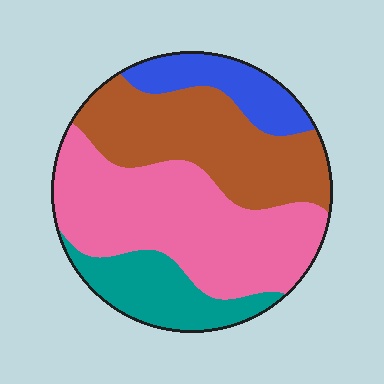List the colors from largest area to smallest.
From largest to smallest: pink, brown, teal, blue.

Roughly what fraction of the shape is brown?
Brown takes up about one third (1/3) of the shape.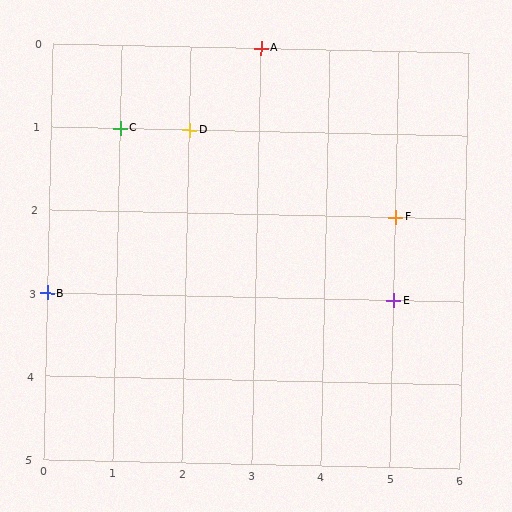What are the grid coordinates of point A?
Point A is at grid coordinates (3, 0).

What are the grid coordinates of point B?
Point B is at grid coordinates (0, 3).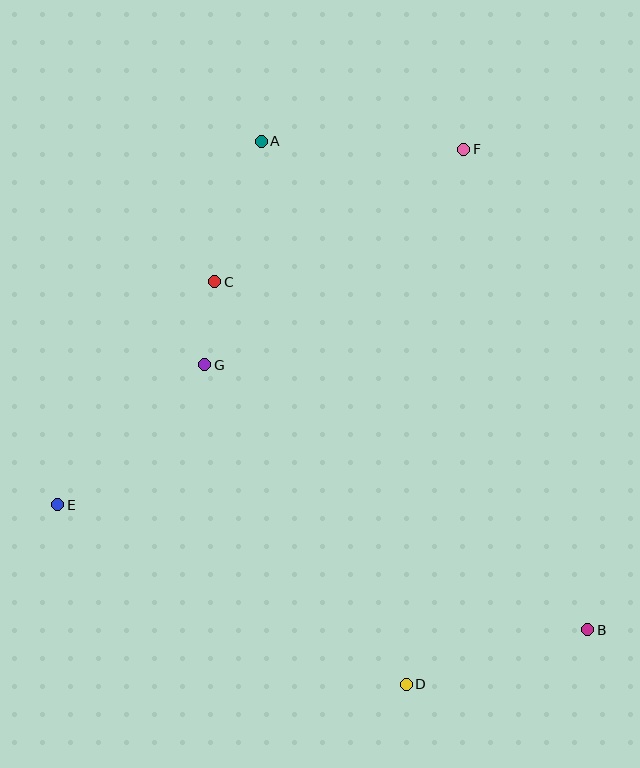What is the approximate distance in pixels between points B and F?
The distance between B and F is approximately 496 pixels.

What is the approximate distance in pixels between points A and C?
The distance between A and C is approximately 148 pixels.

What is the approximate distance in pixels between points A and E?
The distance between A and E is approximately 416 pixels.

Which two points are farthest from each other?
Points A and B are farthest from each other.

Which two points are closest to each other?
Points C and G are closest to each other.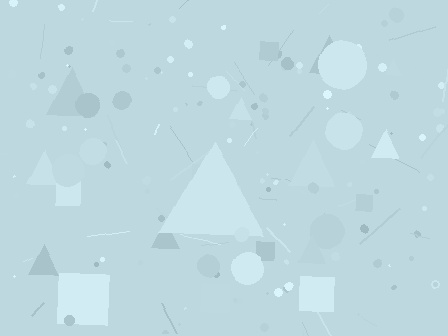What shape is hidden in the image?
A triangle is hidden in the image.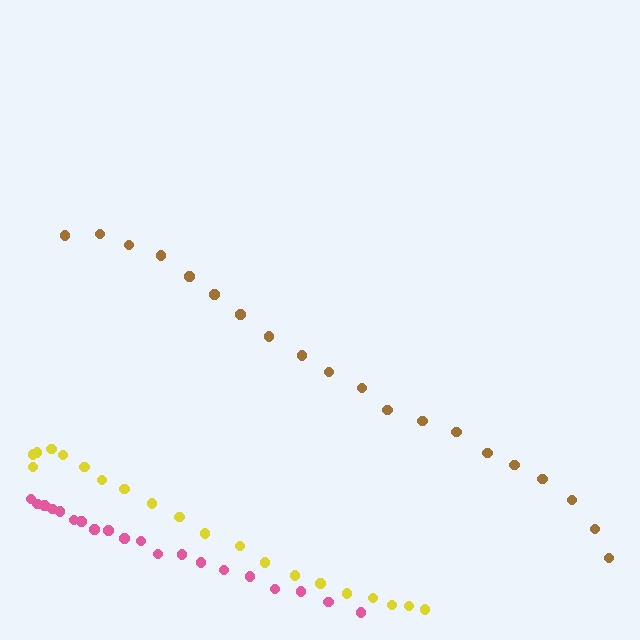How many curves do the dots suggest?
There are 3 distinct paths.